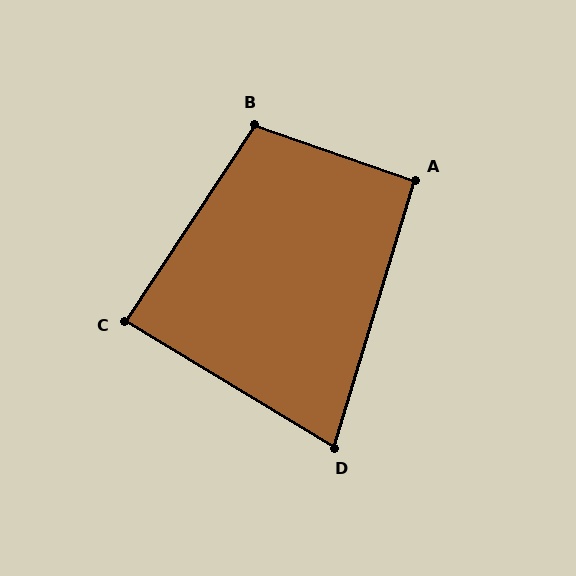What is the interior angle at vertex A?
Approximately 92 degrees (approximately right).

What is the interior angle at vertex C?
Approximately 88 degrees (approximately right).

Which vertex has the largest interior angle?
B, at approximately 104 degrees.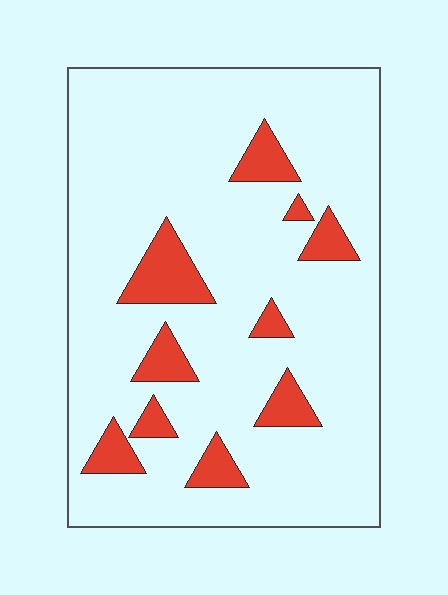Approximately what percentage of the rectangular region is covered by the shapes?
Approximately 15%.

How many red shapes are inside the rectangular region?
10.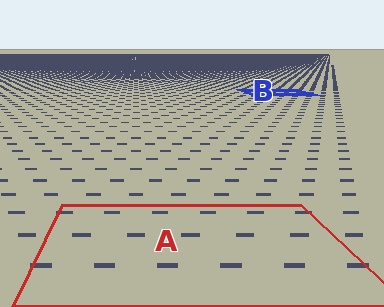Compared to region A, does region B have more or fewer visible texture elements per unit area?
Region B has more texture elements per unit area — they are packed more densely because it is farther away.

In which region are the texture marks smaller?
The texture marks are smaller in region B, because it is farther away.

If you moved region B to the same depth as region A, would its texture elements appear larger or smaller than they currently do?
They would appear larger. At a closer depth, the same texture elements are projected at a bigger on-screen size.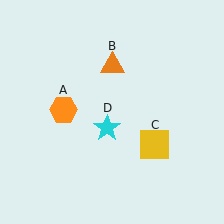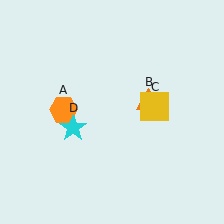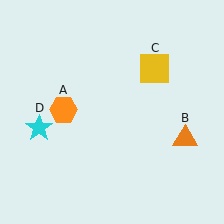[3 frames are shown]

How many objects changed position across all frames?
3 objects changed position: orange triangle (object B), yellow square (object C), cyan star (object D).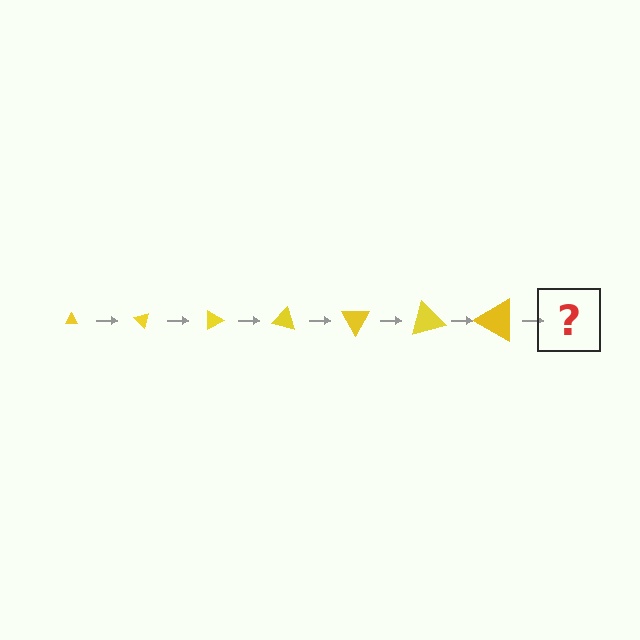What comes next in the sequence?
The next element should be a triangle, larger than the previous one and rotated 315 degrees from the start.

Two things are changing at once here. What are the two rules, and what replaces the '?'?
The two rules are that the triangle grows larger each step and it rotates 45 degrees each step. The '?' should be a triangle, larger than the previous one and rotated 315 degrees from the start.